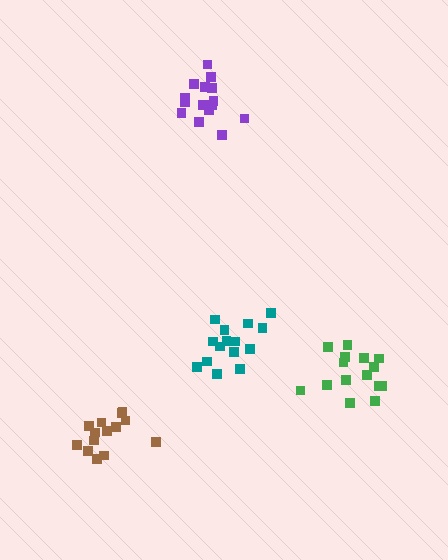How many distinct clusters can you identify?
There are 4 distinct clusters.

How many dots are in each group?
Group 1: 15 dots, Group 2: 14 dots, Group 3: 15 dots, Group 4: 15 dots (59 total).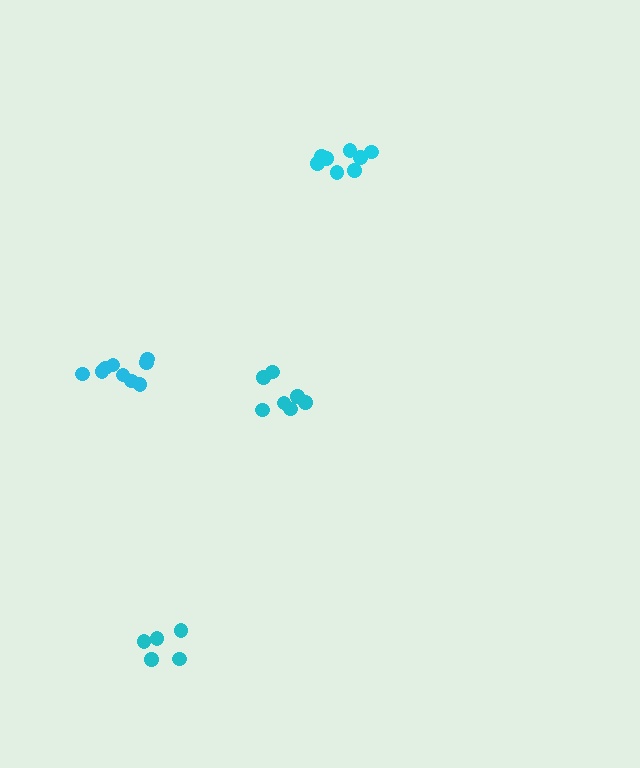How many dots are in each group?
Group 1: 7 dots, Group 2: 5 dots, Group 3: 8 dots, Group 4: 9 dots (29 total).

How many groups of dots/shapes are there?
There are 4 groups.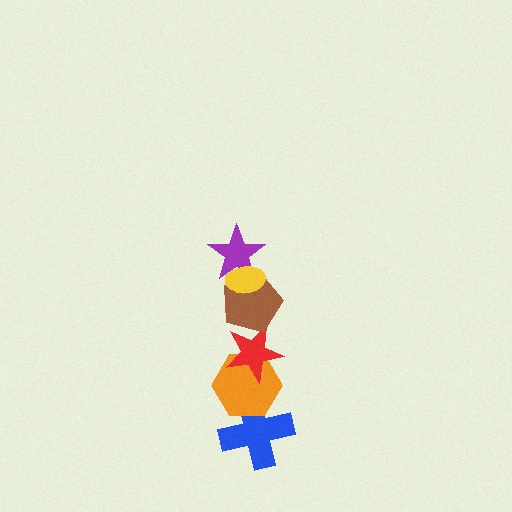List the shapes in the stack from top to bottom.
From top to bottom: the yellow ellipse, the purple star, the brown pentagon, the red star, the orange hexagon, the blue cross.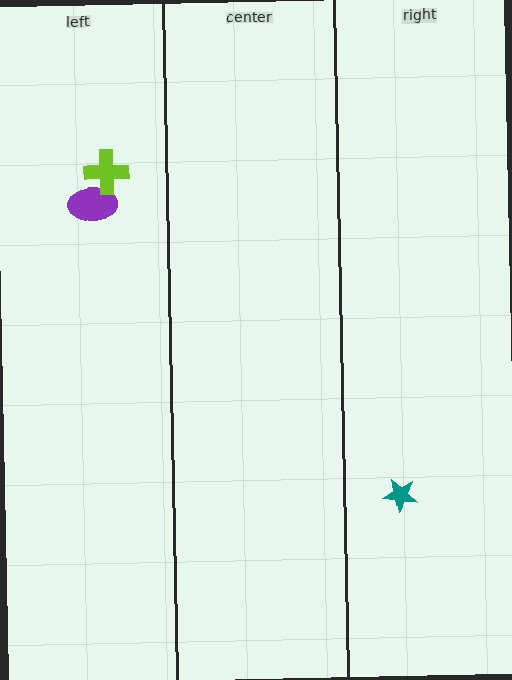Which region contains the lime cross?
The left region.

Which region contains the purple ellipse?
The left region.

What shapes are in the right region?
The teal star.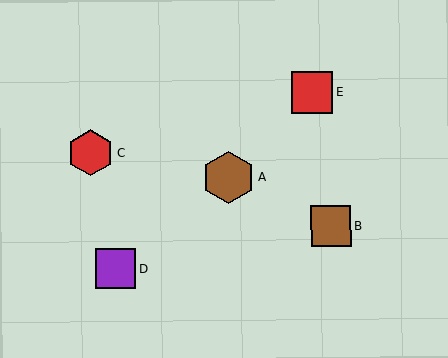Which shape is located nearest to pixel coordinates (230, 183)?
The brown hexagon (labeled A) at (229, 177) is nearest to that location.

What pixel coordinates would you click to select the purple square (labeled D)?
Click at (115, 269) to select the purple square D.